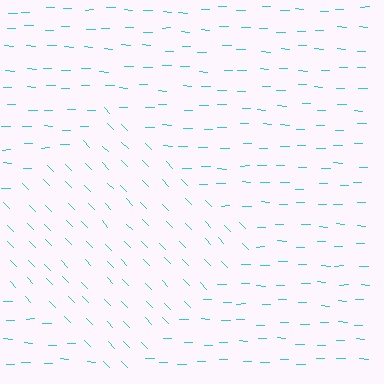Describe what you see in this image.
The image is filled with small cyan line segments. A diamond region in the image has lines oriented differently from the surrounding lines, creating a visible texture boundary.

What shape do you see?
I see a diamond.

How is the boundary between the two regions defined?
The boundary is defined purely by a change in line orientation (approximately 45 degrees difference). All lines are the same color and thickness.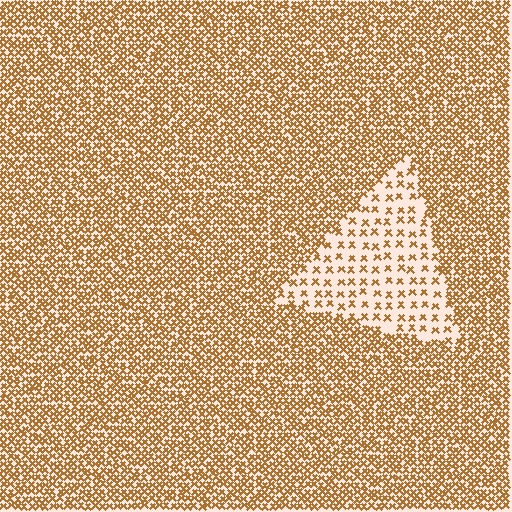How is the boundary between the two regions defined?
The boundary is defined by a change in element density (approximately 2.9x ratio). All elements are the same color, size, and shape.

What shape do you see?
I see a triangle.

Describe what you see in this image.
The image contains small brown elements arranged at two different densities. A triangle-shaped region is visible where the elements are less densely packed than the surrounding area.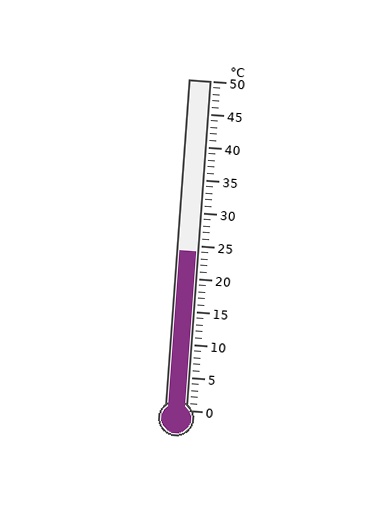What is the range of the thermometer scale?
The thermometer scale ranges from 0°C to 50°C.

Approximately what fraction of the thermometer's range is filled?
The thermometer is filled to approximately 50% of its range.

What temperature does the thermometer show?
The thermometer shows approximately 24°C.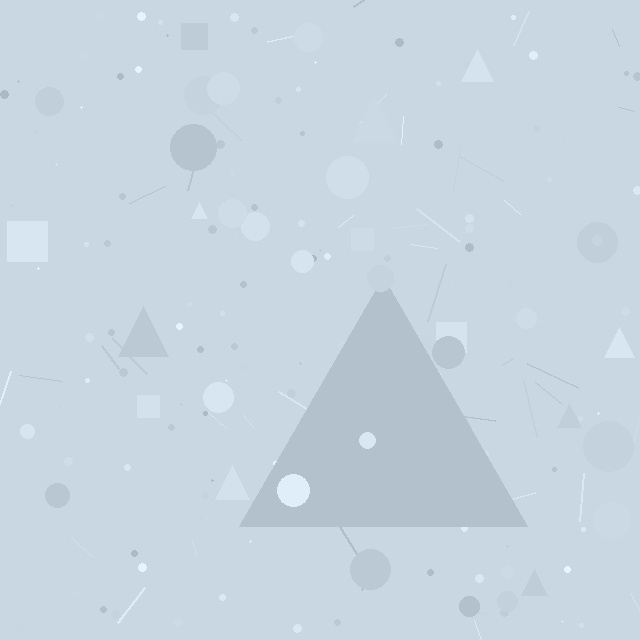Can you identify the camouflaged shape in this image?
The camouflaged shape is a triangle.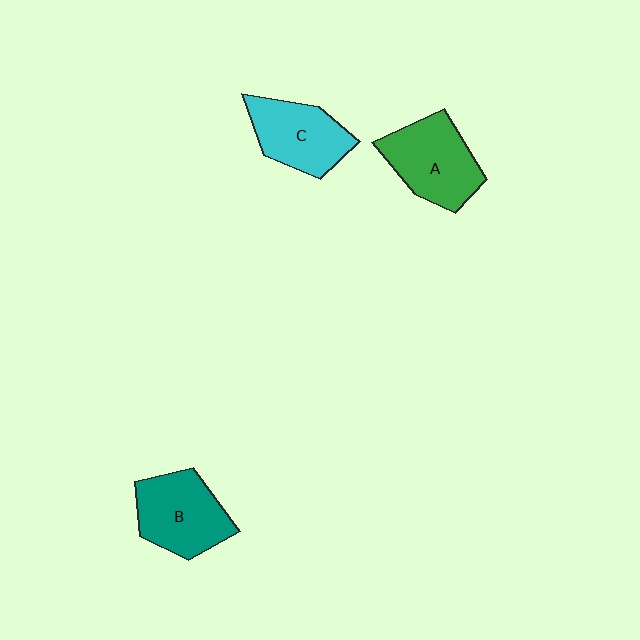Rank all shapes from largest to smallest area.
From largest to smallest: A (green), B (teal), C (cyan).